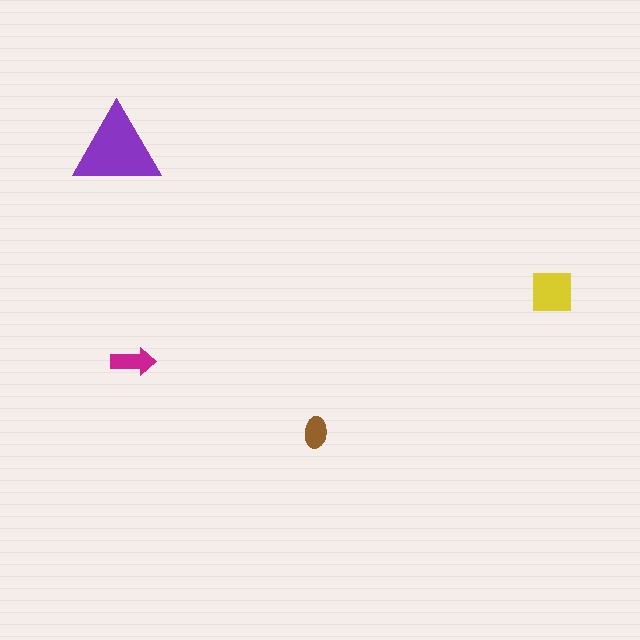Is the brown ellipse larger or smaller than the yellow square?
Smaller.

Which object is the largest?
The purple triangle.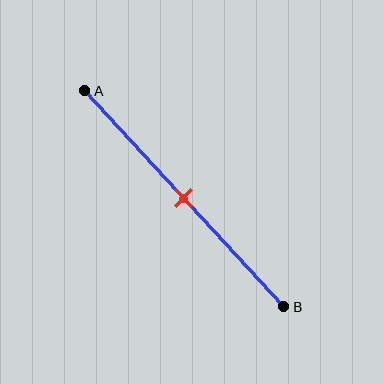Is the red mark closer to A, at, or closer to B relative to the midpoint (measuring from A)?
The red mark is approximately at the midpoint of segment AB.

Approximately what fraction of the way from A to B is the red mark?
The red mark is approximately 50% of the way from A to B.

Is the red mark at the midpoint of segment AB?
Yes, the mark is approximately at the midpoint.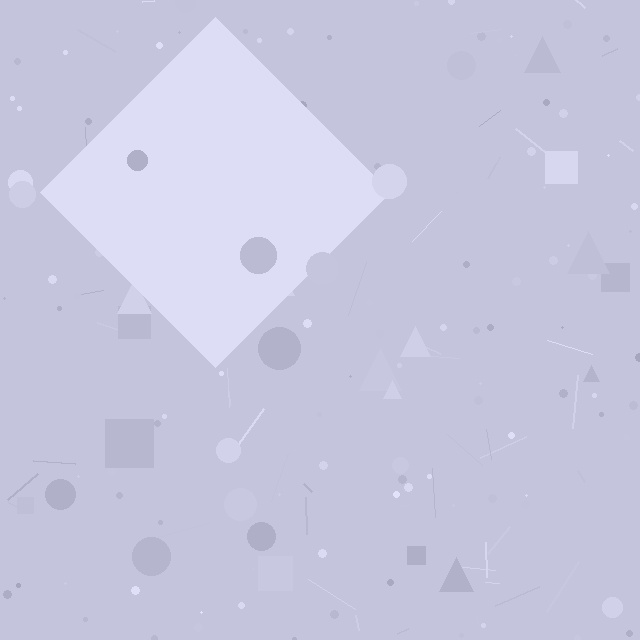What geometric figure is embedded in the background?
A diamond is embedded in the background.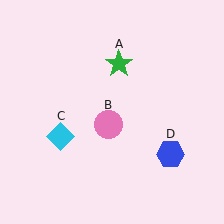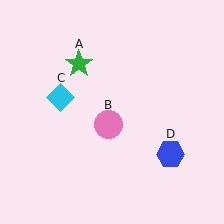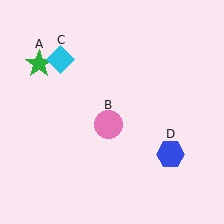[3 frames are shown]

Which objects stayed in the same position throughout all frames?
Pink circle (object B) and blue hexagon (object D) remained stationary.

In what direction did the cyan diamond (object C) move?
The cyan diamond (object C) moved up.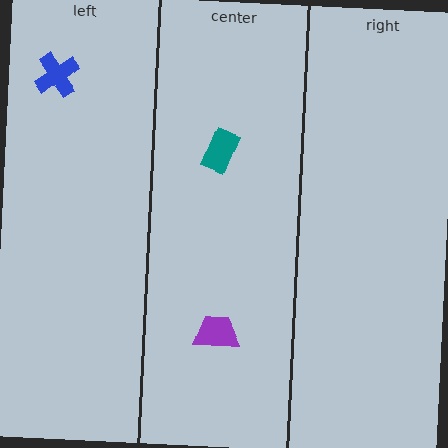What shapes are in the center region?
The purple trapezoid, the teal rectangle.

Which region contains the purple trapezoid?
The center region.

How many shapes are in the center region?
2.